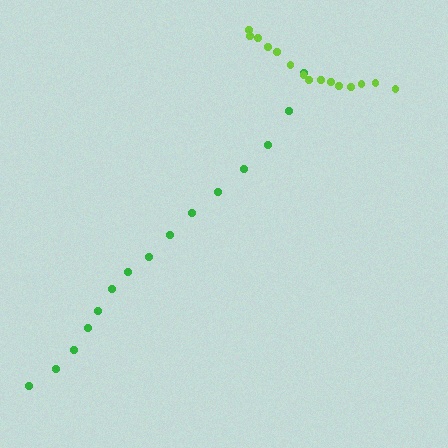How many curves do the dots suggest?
There are 2 distinct paths.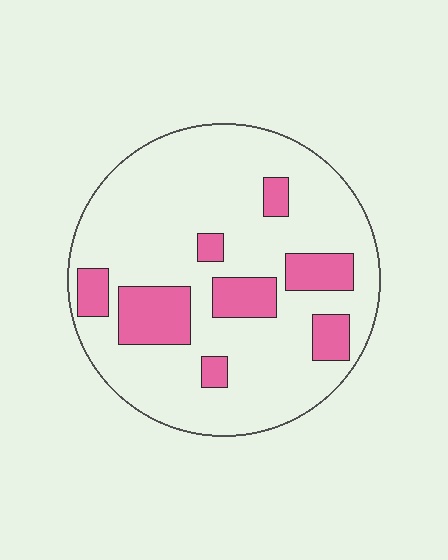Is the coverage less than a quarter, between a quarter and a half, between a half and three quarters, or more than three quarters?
Less than a quarter.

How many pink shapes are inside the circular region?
8.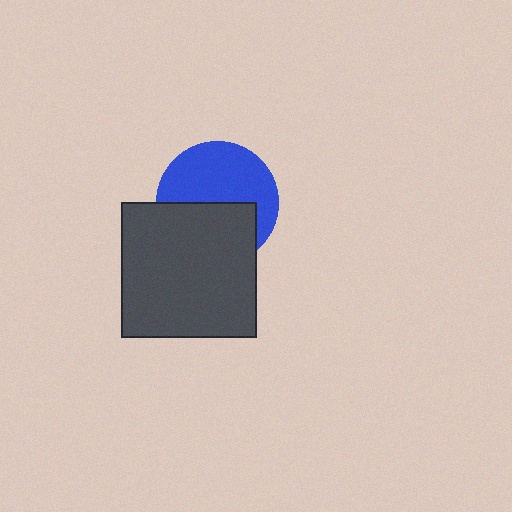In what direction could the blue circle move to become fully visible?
The blue circle could move up. That would shift it out from behind the dark gray square entirely.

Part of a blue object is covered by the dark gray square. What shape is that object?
It is a circle.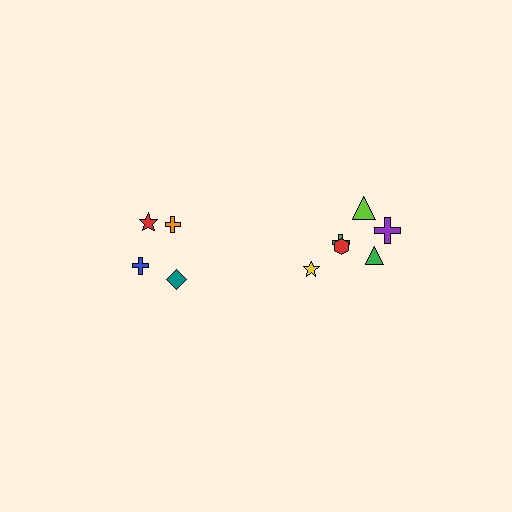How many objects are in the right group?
There are 6 objects.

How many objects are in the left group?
There are 4 objects.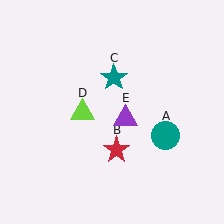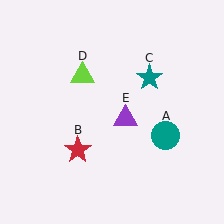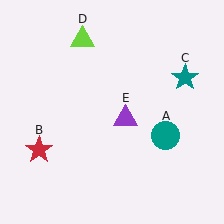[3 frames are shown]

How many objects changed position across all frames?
3 objects changed position: red star (object B), teal star (object C), lime triangle (object D).